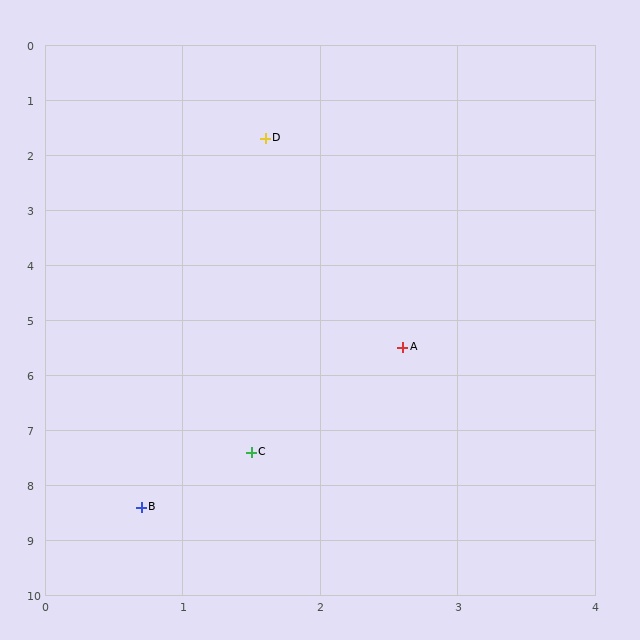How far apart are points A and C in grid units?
Points A and C are about 2.2 grid units apart.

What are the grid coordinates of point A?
Point A is at approximately (2.6, 5.5).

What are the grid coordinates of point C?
Point C is at approximately (1.5, 7.4).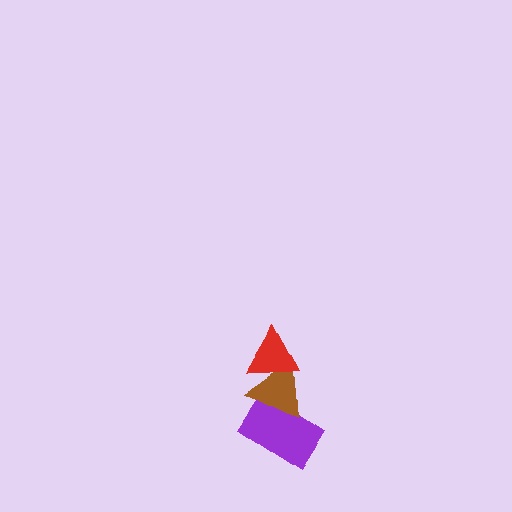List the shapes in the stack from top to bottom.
From top to bottom: the red triangle, the brown triangle, the purple rectangle.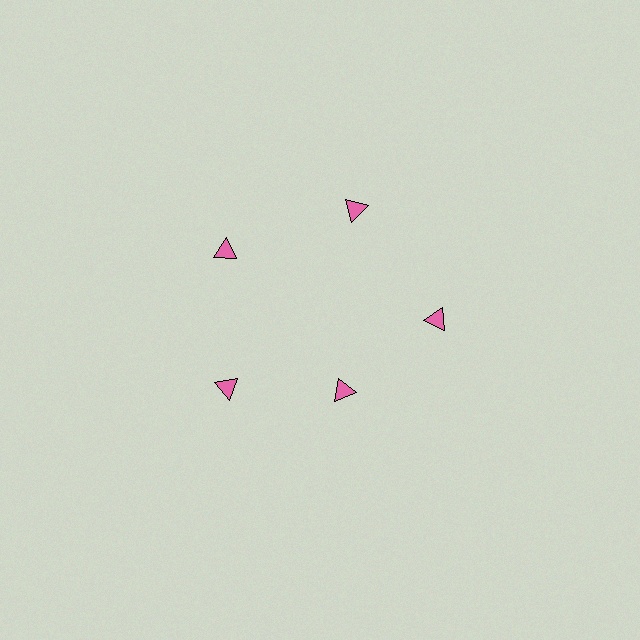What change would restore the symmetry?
The symmetry would be restored by moving it outward, back onto the ring so that all 5 triangles sit at equal angles and equal distance from the center.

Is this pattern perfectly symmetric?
No. The 5 pink triangles are arranged in a ring, but one element near the 5 o'clock position is pulled inward toward the center, breaking the 5-fold rotational symmetry.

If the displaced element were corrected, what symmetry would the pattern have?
It would have 5-fold rotational symmetry — the pattern would map onto itself every 72 degrees.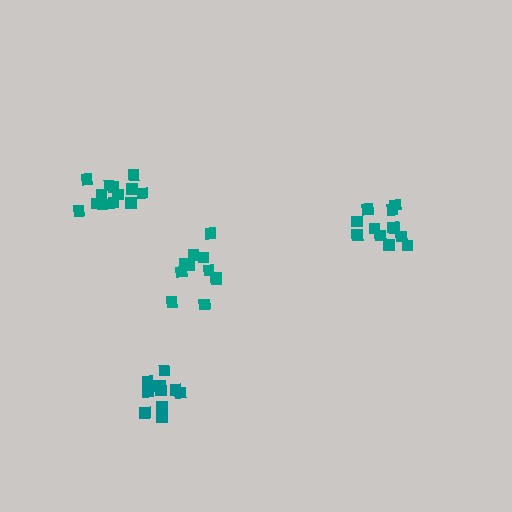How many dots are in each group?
Group 1: 11 dots, Group 2: 13 dots, Group 3: 12 dots, Group 4: 11 dots (47 total).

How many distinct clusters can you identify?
There are 4 distinct clusters.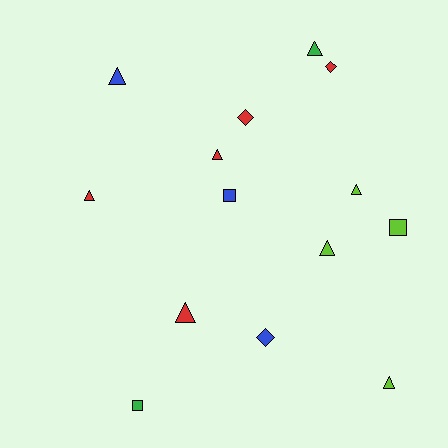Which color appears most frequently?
Red, with 5 objects.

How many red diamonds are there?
There are 2 red diamonds.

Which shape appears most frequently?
Triangle, with 8 objects.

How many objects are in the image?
There are 14 objects.